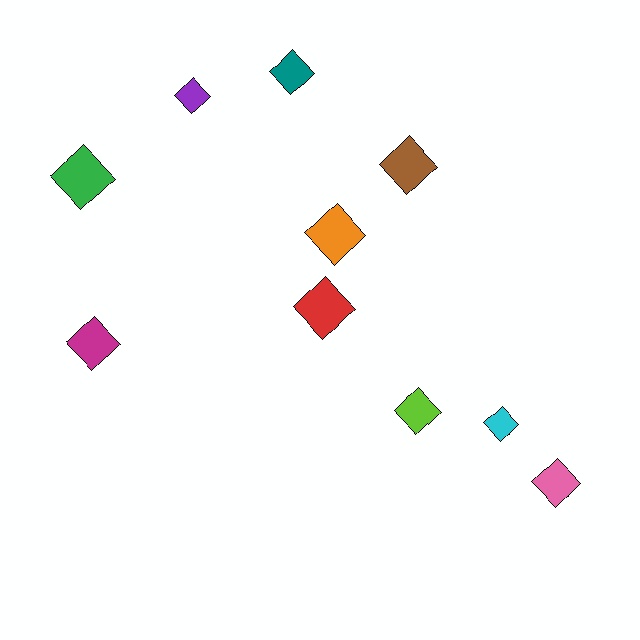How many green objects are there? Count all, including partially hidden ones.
There is 1 green object.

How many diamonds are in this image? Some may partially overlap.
There are 10 diamonds.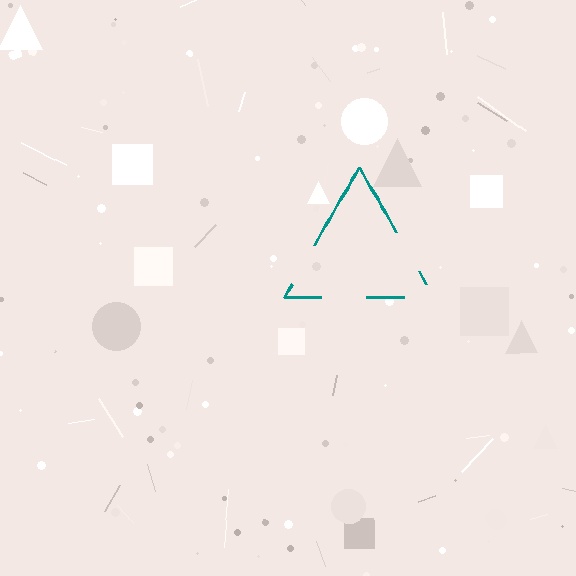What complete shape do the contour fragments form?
The contour fragments form a triangle.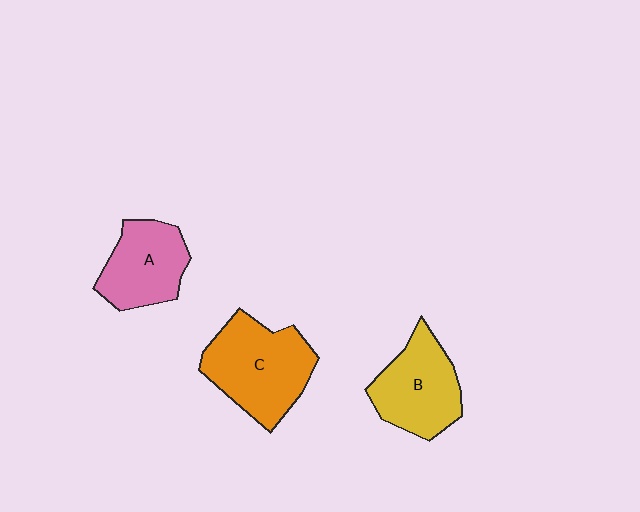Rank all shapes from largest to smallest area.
From largest to smallest: C (orange), B (yellow), A (pink).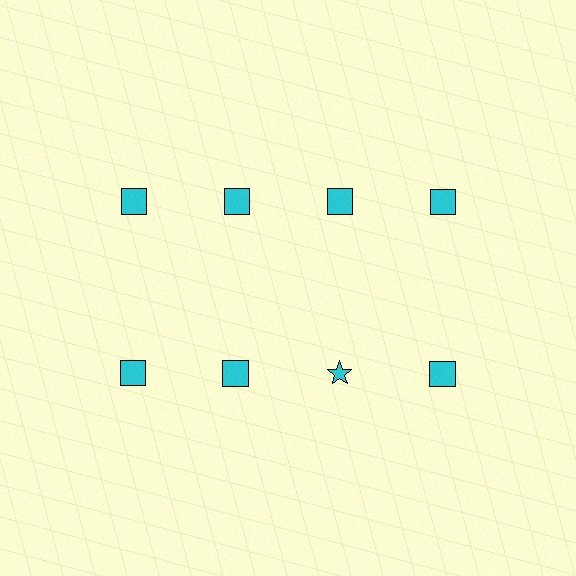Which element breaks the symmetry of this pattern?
The cyan star in the second row, center column breaks the symmetry. All other shapes are cyan squares.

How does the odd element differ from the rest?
It has a different shape: star instead of square.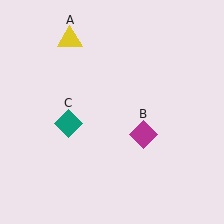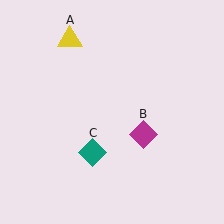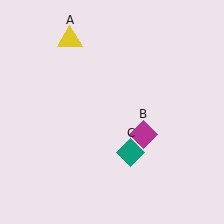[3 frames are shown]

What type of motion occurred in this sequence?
The teal diamond (object C) rotated counterclockwise around the center of the scene.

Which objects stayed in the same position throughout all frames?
Yellow triangle (object A) and magenta diamond (object B) remained stationary.